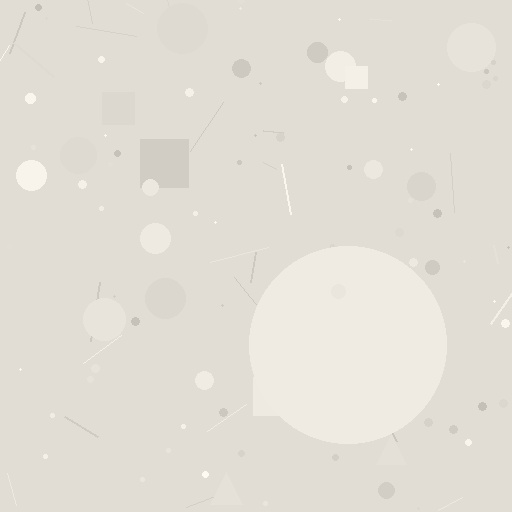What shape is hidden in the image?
A circle is hidden in the image.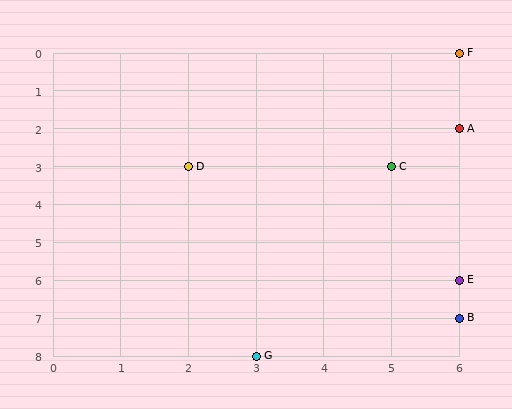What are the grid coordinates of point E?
Point E is at grid coordinates (6, 6).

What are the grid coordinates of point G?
Point G is at grid coordinates (3, 8).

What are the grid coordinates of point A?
Point A is at grid coordinates (6, 2).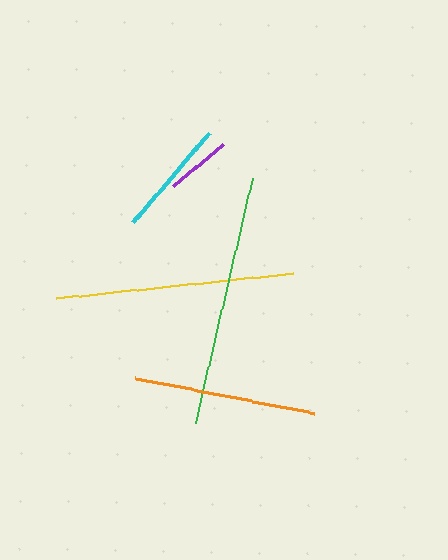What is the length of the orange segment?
The orange segment is approximately 182 pixels long.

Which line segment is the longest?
The green line is the longest at approximately 250 pixels.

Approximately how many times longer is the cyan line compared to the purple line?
The cyan line is approximately 1.8 times the length of the purple line.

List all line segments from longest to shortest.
From longest to shortest: green, yellow, orange, cyan, purple.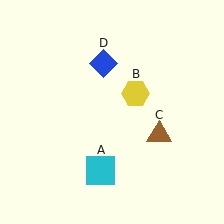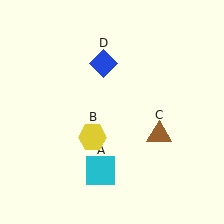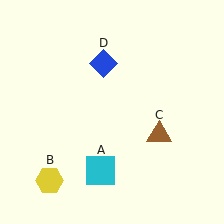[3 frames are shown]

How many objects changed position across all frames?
1 object changed position: yellow hexagon (object B).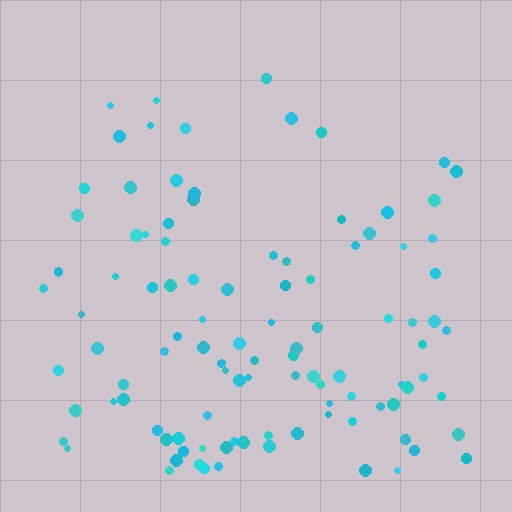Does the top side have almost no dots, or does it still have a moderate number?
Still a moderate number, just noticeably fewer than the bottom.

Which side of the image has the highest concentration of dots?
The bottom.